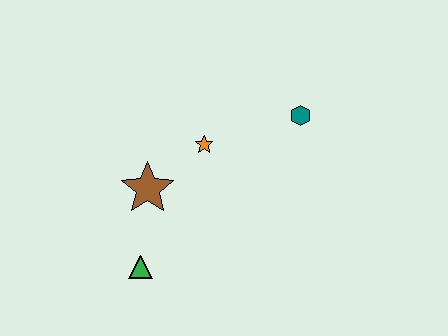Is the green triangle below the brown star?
Yes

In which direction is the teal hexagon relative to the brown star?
The teal hexagon is to the right of the brown star.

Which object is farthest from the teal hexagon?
The green triangle is farthest from the teal hexagon.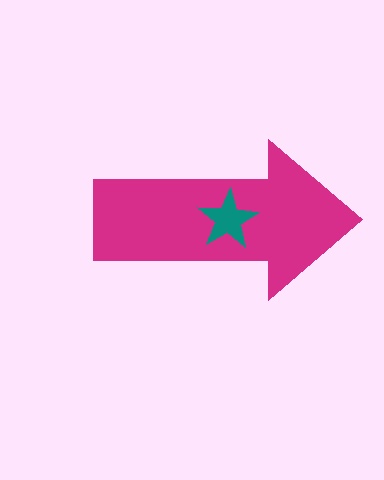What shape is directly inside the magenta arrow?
The teal star.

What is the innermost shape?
The teal star.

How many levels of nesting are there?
2.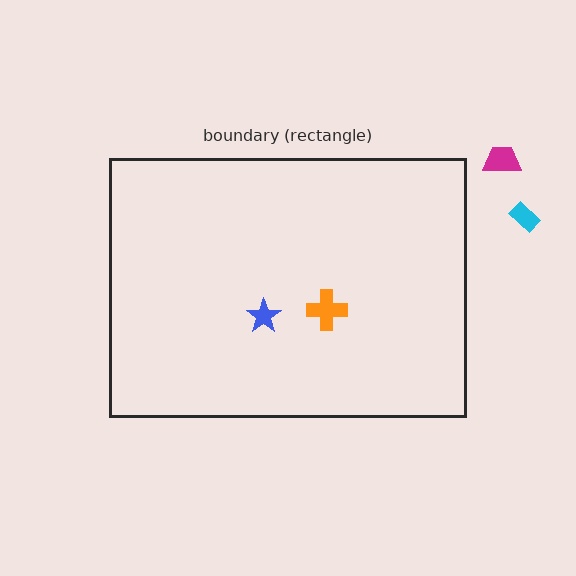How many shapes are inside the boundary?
2 inside, 2 outside.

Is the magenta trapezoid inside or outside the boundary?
Outside.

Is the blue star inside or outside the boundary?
Inside.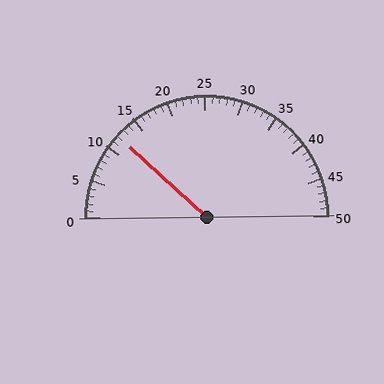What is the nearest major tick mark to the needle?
The nearest major tick mark is 10.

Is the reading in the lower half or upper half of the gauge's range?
The reading is in the lower half of the range (0 to 50).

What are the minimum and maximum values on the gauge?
The gauge ranges from 0 to 50.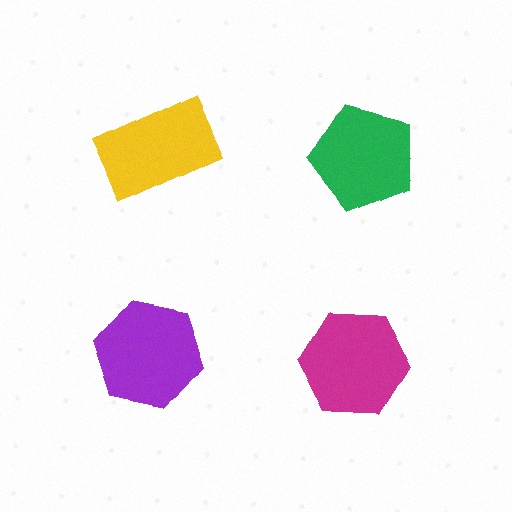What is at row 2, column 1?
A purple hexagon.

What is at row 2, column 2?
A magenta hexagon.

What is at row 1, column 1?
A yellow rectangle.